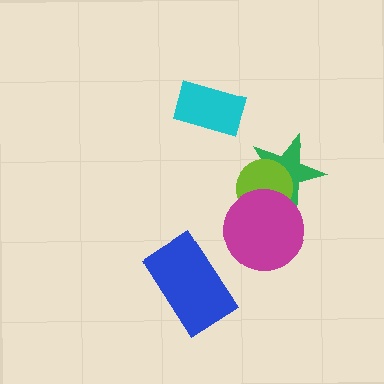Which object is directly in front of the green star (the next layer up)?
The lime circle is directly in front of the green star.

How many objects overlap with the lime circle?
2 objects overlap with the lime circle.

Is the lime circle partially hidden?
Yes, it is partially covered by another shape.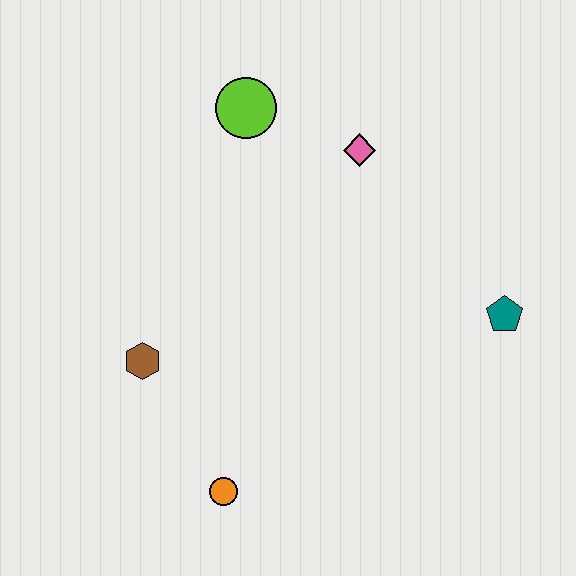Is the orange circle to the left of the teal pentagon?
Yes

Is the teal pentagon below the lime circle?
Yes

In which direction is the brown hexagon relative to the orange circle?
The brown hexagon is above the orange circle.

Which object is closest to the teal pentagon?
The pink diamond is closest to the teal pentagon.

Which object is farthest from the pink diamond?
The orange circle is farthest from the pink diamond.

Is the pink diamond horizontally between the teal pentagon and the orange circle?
Yes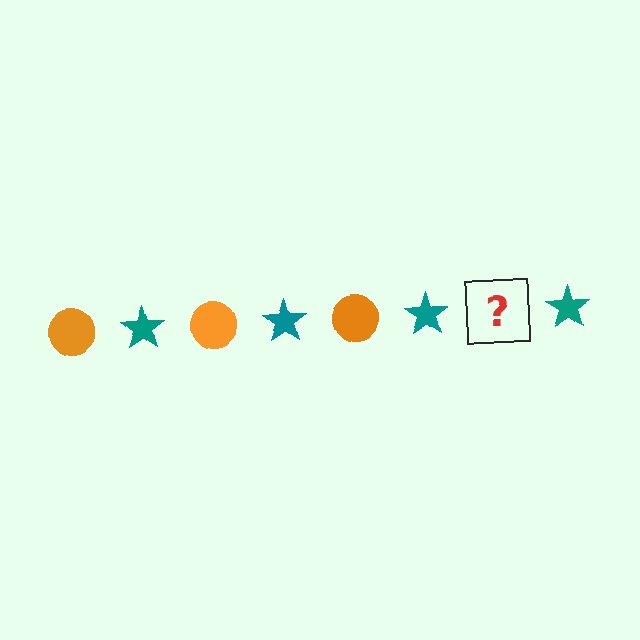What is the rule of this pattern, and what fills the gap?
The rule is that the pattern alternates between orange circle and teal star. The gap should be filled with an orange circle.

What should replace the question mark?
The question mark should be replaced with an orange circle.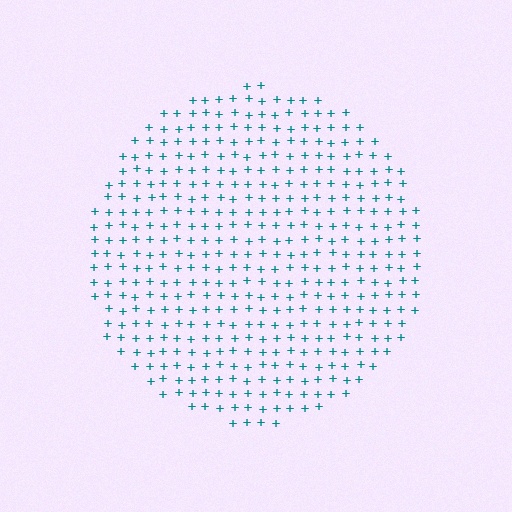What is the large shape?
The large shape is a circle.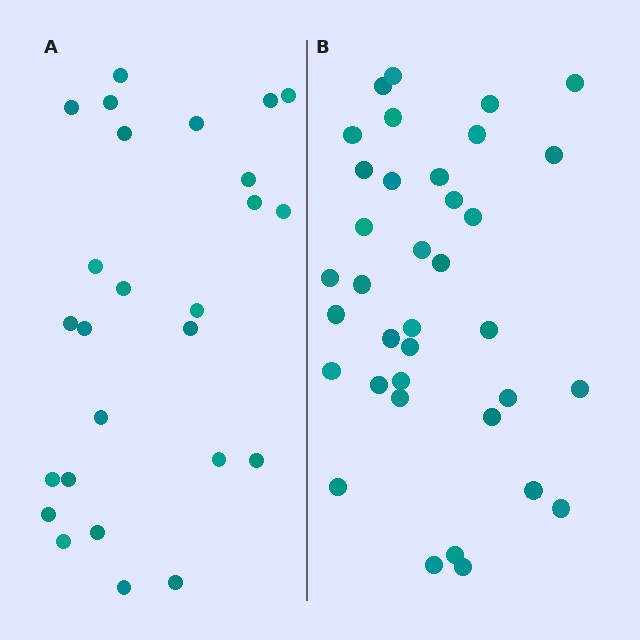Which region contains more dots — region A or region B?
Region B (the right region) has more dots.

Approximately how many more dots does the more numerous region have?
Region B has roughly 10 or so more dots than region A.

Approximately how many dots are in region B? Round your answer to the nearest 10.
About 40 dots. (The exact count is 36, which rounds to 40.)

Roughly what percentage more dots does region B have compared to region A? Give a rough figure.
About 40% more.